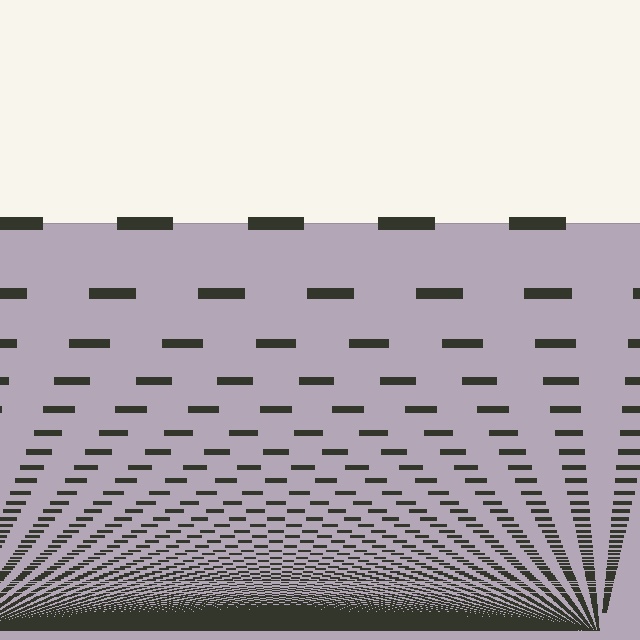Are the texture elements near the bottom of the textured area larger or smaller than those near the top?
Smaller. The gradient is inverted — elements near the bottom are smaller and denser.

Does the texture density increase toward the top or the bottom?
Density increases toward the bottom.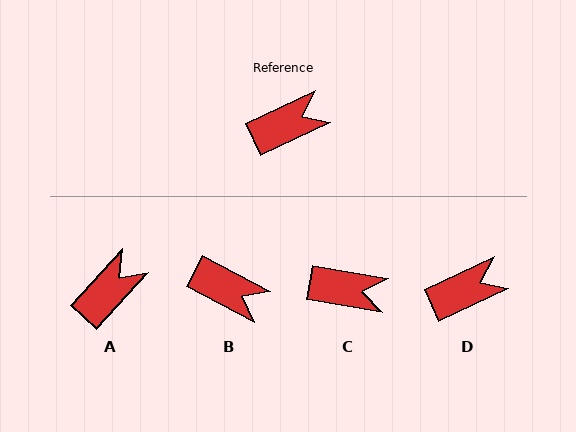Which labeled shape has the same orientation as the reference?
D.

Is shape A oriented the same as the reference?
No, it is off by about 23 degrees.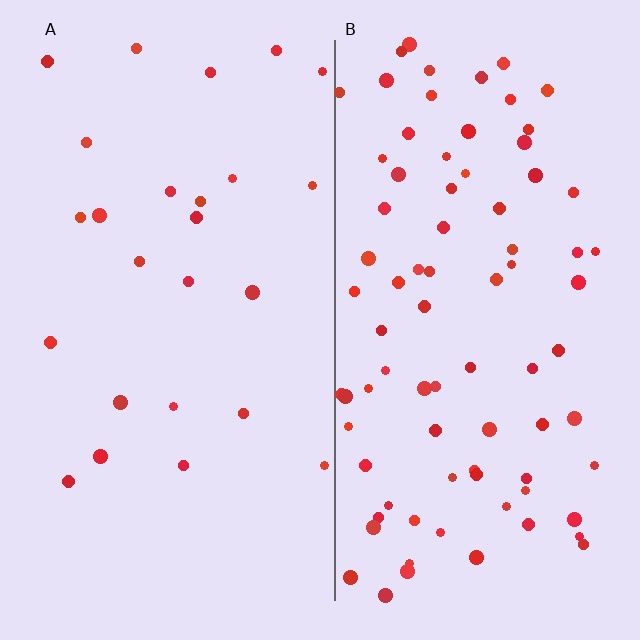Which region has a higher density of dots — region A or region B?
B (the right).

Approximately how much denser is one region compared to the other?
Approximately 3.4× — region B over region A.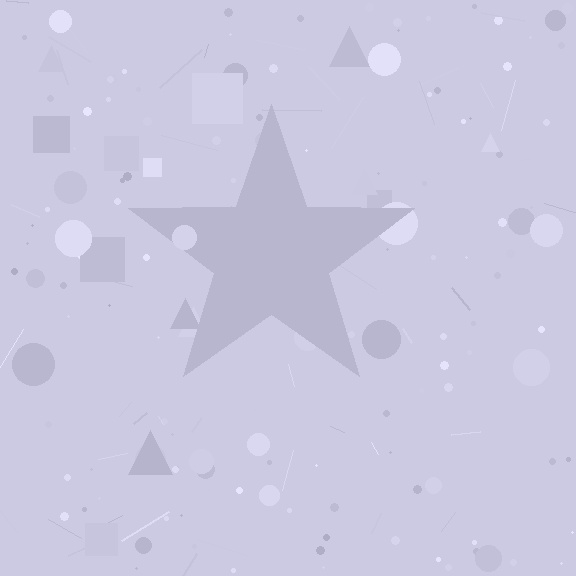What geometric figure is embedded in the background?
A star is embedded in the background.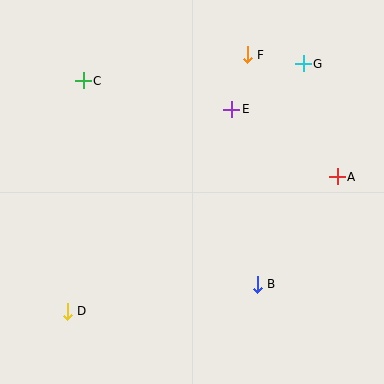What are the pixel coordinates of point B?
Point B is at (257, 284).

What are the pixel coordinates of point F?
Point F is at (247, 55).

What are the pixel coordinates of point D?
Point D is at (67, 311).